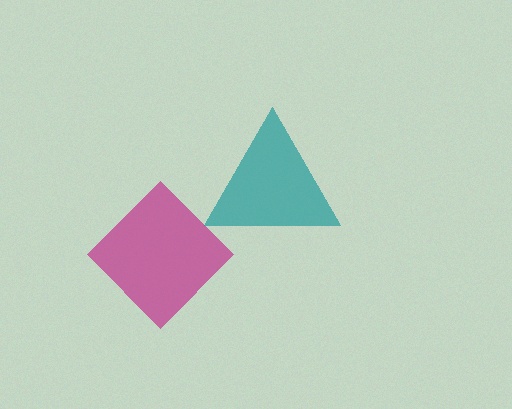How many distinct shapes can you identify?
There are 2 distinct shapes: a magenta diamond, a teal triangle.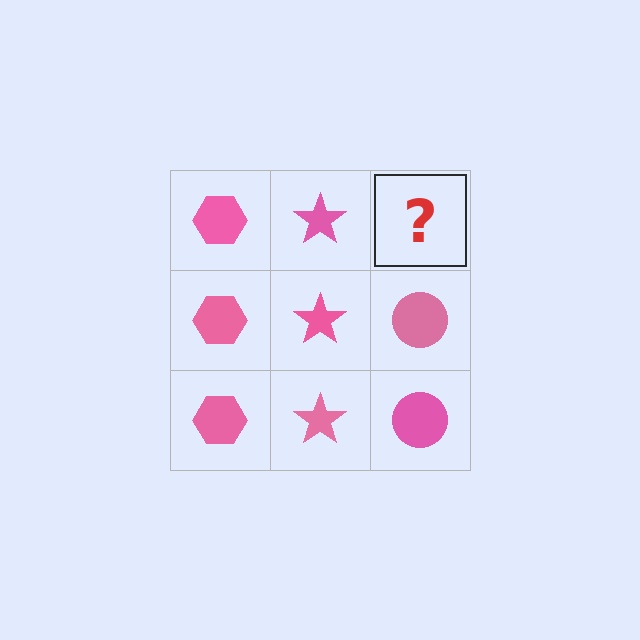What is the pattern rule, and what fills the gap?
The rule is that each column has a consistent shape. The gap should be filled with a pink circle.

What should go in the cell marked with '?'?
The missing cell should contain a pink circle.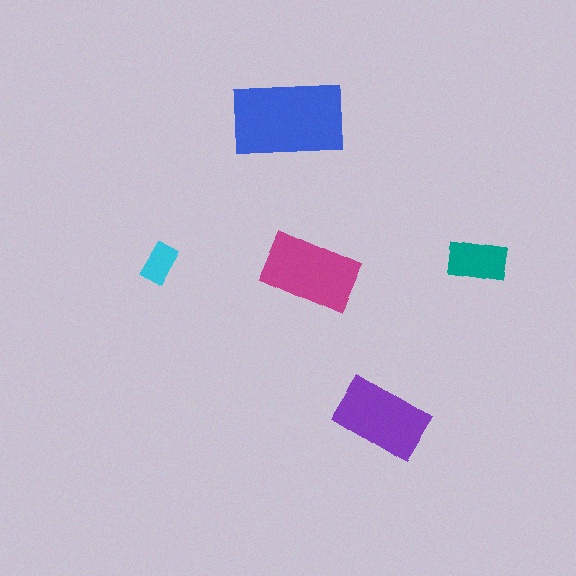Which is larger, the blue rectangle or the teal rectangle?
The blue one.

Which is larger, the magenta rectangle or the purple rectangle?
The magenta one.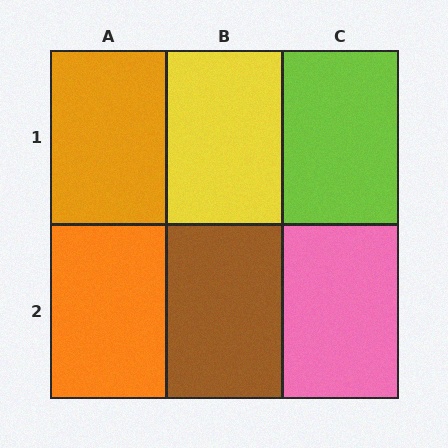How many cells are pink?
1 cell is pink.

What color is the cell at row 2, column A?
Orange.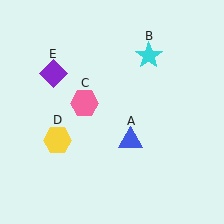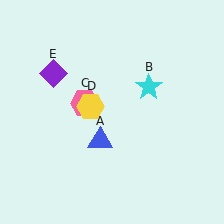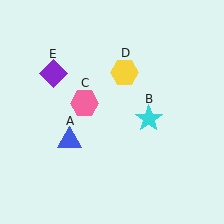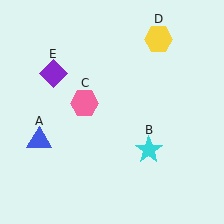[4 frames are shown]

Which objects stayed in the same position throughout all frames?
Pink hexagon (object C) and purple diamond (object E) remained stationary.